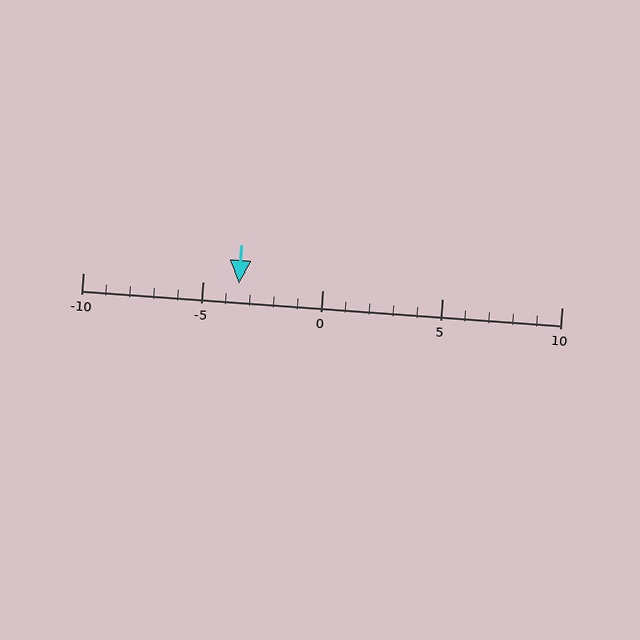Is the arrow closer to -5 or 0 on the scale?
The arrow is closer to -5.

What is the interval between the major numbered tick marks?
The major tick marks are spaced 5 units apart.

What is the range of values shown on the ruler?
The ruler shows values from -10 to 10.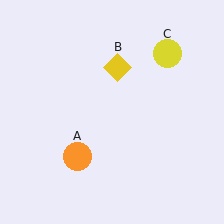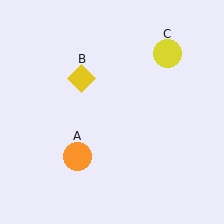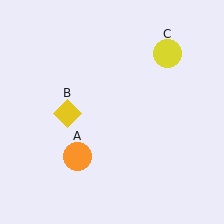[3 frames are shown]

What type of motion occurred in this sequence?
The yellow diamond (object B) rotated counterclockwise around the center of the scene.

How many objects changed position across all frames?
1 object changed position: yellow diamond (object B).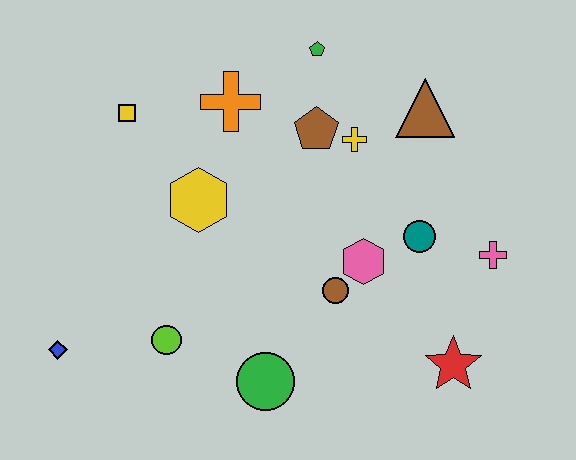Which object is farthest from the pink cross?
The blue diamond is farthest from the pink cross.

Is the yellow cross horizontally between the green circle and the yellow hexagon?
No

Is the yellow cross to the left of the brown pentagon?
No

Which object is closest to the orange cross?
The brown pentagon is closest to the orange cross.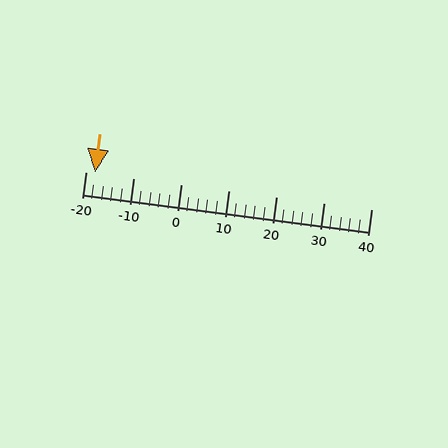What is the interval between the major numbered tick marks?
The major tick marks are spaced 10 units apart.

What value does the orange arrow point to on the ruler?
The orange arrow points to approximately -18.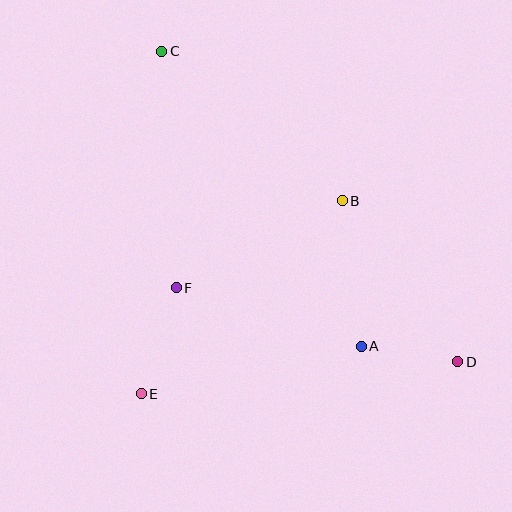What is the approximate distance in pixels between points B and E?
The distance between B and E is approximately 278 pixels.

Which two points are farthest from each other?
Points C and D are farthest from each other.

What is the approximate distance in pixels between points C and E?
The distance between C and E is approximately 343 pixels.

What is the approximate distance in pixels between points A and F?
The distance between A and F is approximately 194 pixels.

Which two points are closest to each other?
Points A and D are closest to each other.